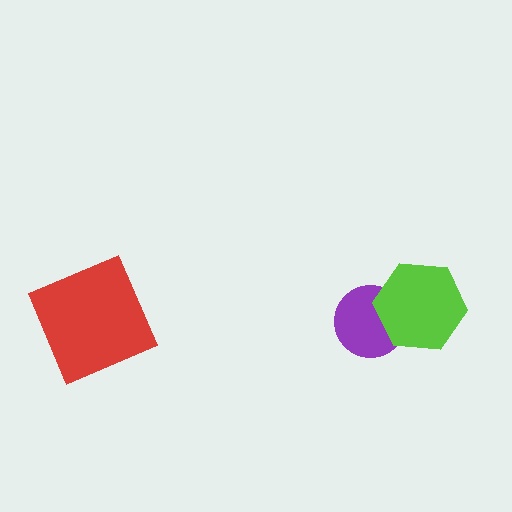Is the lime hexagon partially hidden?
No, no other shape covers it.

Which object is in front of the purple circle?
The lime hexagon is in front of the purple circle.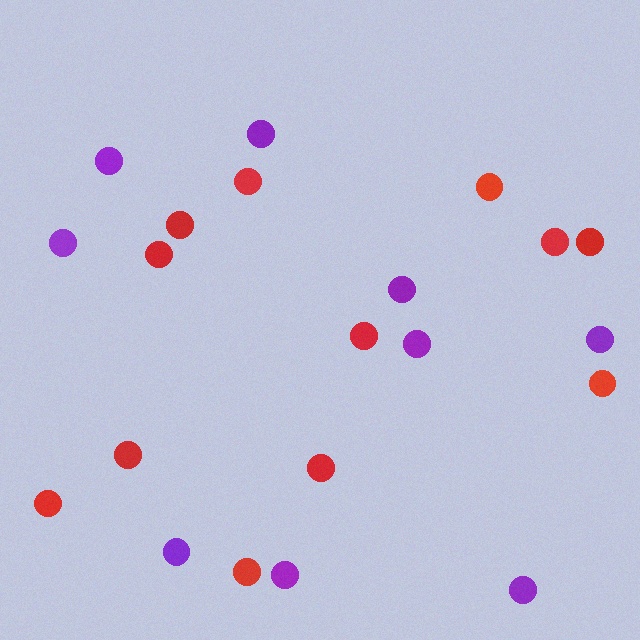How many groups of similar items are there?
There are 2 groups: one group of red circles (12) and one group of purple circles (9).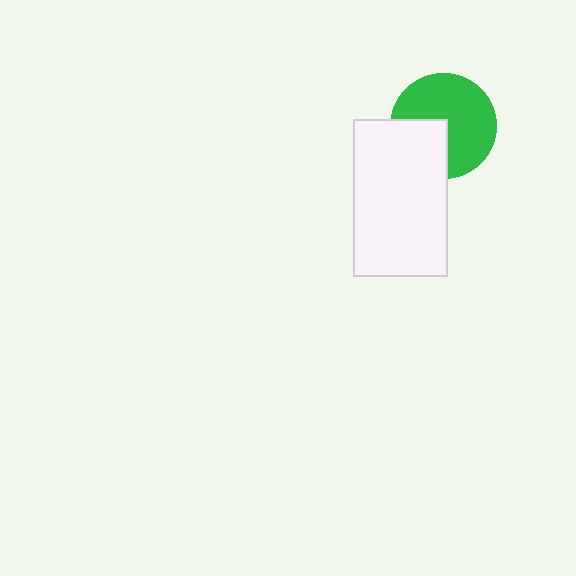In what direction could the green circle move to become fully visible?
The green circle could move toward the upper-right. That would shift it out from behind the white rectangle entirely.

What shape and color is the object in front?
The object in front is a white rectangle.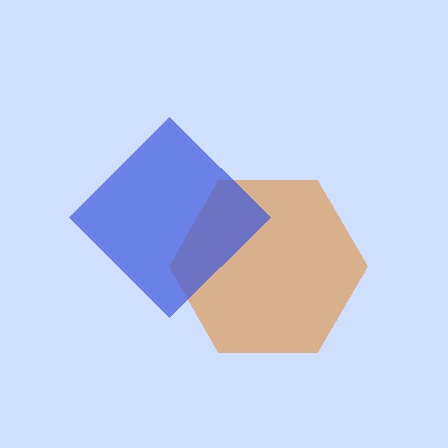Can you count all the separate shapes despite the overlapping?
Yes, there are 2 separate shapes.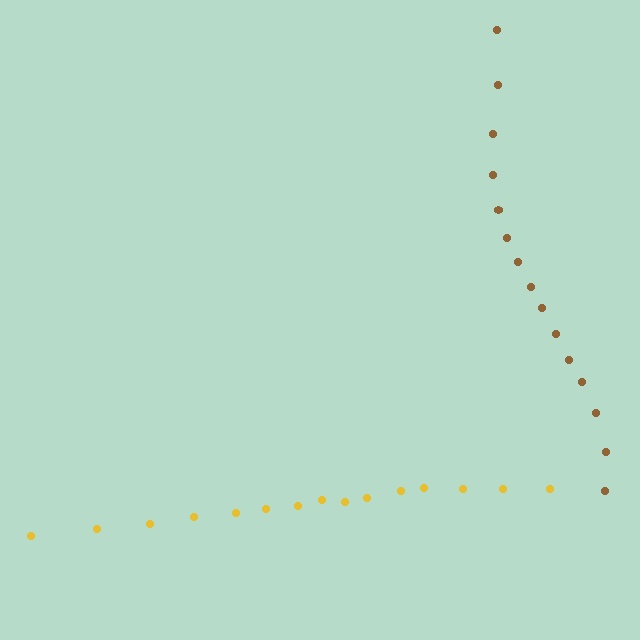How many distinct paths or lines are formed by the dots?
There are 2 distinct paths.